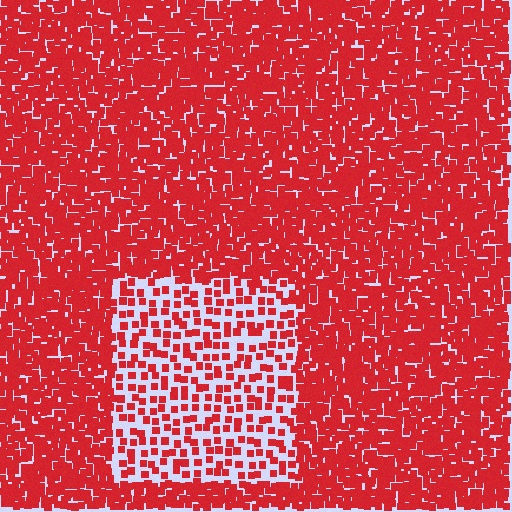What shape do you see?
I see a rectangle.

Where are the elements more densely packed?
The elements are more densely packed outside the rectangle boundary.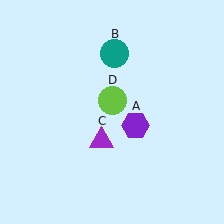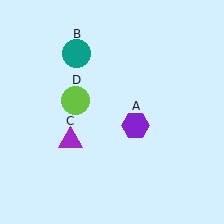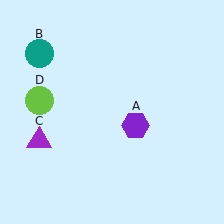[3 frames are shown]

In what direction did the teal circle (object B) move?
The teal circle (object B) moved left.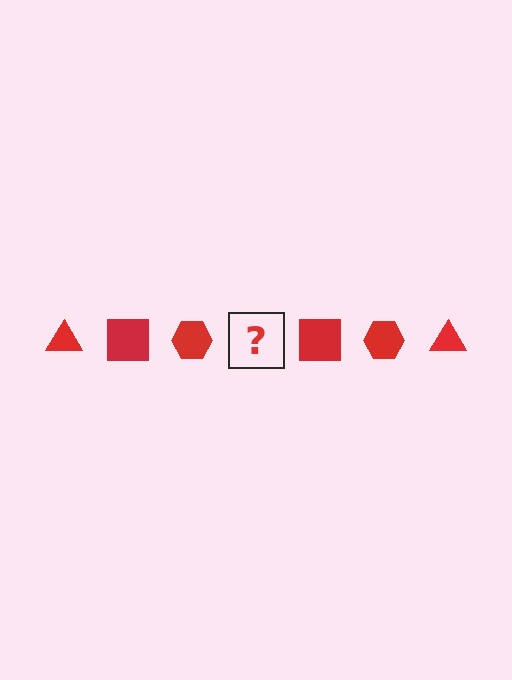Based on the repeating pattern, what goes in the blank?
The blank should be a red triangle.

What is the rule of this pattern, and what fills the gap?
The rule is that the pattern cycles through triangle, square, hexagon shapes in red. The gap should be filled with a red triangle.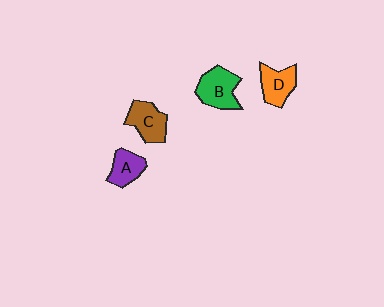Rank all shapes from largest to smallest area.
From largest to smallest: B (green), C (brown), D (orange), A (purple).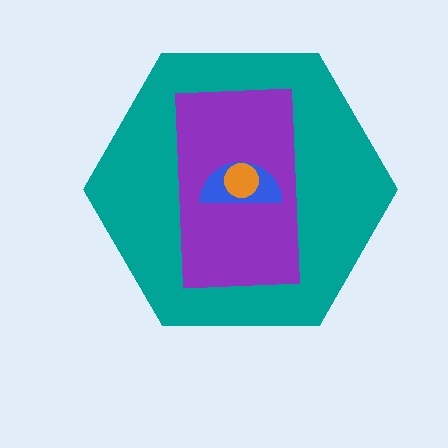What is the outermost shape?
The teal hexagon.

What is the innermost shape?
The orange circle.